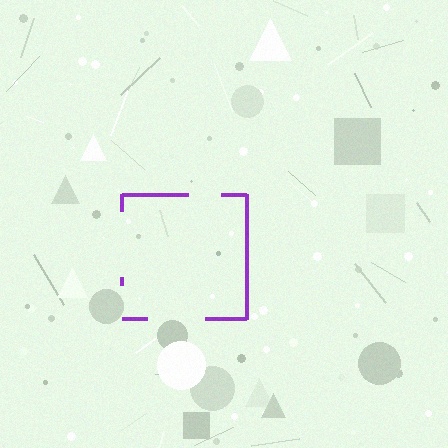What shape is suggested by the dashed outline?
The dashed outline suggests a square.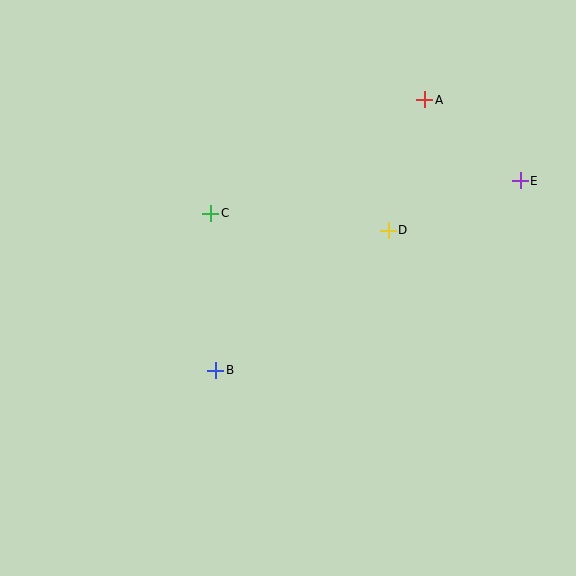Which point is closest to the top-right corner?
Point A is closest to the top-right corner.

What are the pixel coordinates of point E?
Point E is at (520, 181).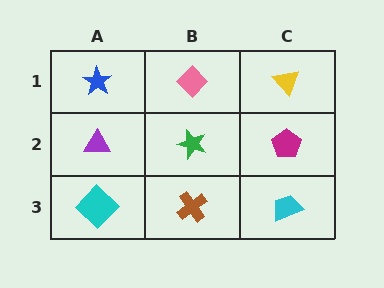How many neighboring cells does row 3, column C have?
2.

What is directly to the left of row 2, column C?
A green star.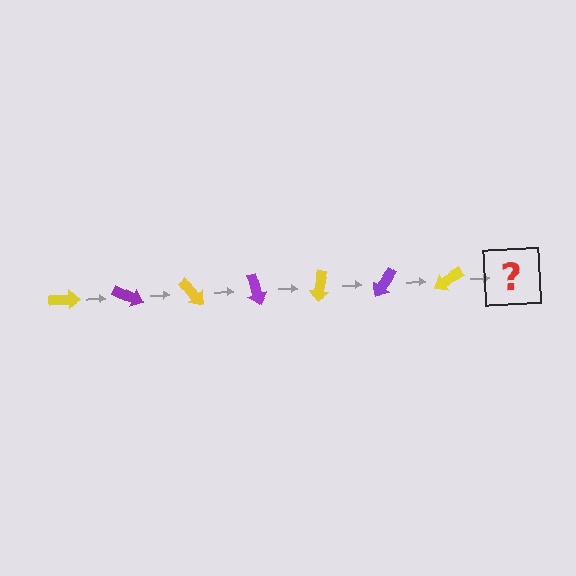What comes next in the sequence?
The next element should be a purple arrow, rotated 175 degrees from the start.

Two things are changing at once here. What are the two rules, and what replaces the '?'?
The two rules are that it rotates 25 degrees each step and the color cycles through yellow and purple. The '?' should be a purple arrow, rotated 175 degrees from the start.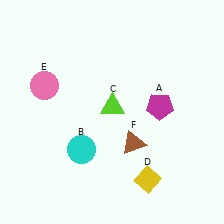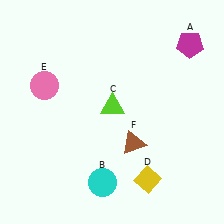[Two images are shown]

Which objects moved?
The objects that moved are: the magenta pentagon (A), the cyan circle (B).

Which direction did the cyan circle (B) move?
The cyan circle (B) moved down.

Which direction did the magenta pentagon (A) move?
The magenta pentagon (A) moved up.